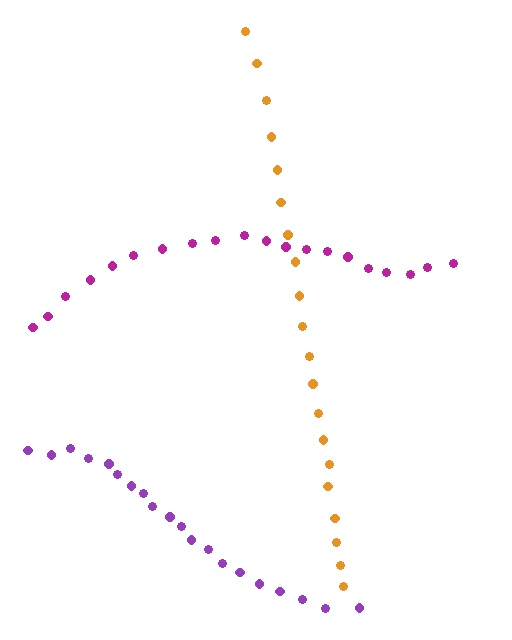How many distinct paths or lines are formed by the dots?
There are 3 distinct paths.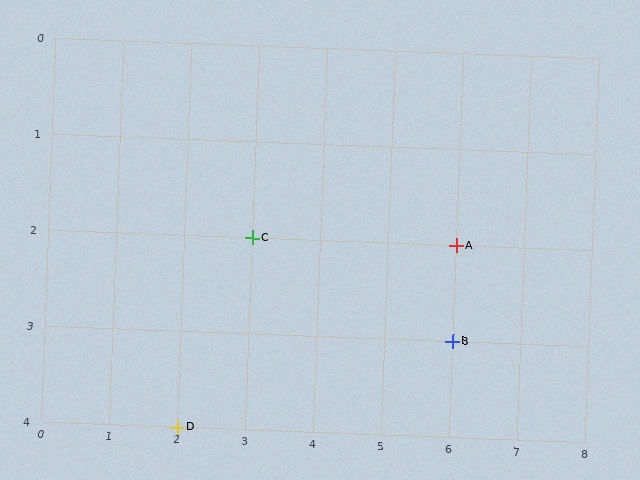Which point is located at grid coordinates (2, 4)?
Point D is at (2, 4).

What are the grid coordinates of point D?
Point D is at grid coordinates (2, 4).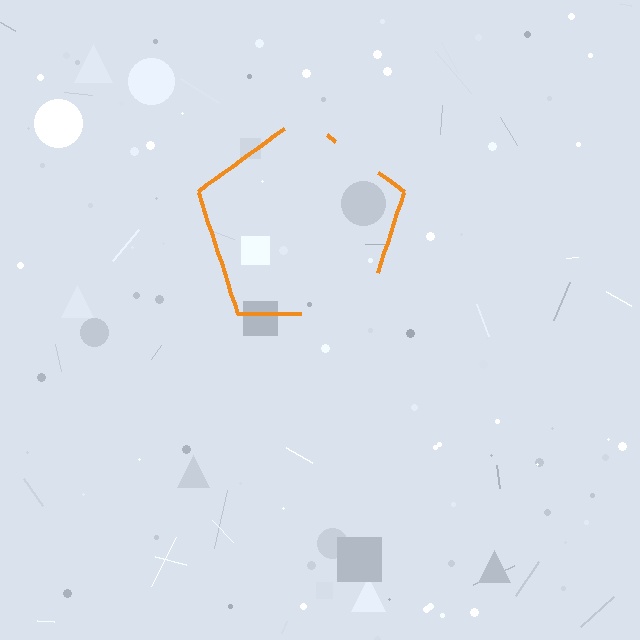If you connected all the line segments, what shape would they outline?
They would outline a pentagon.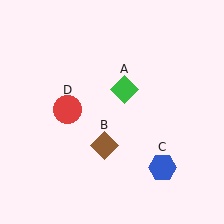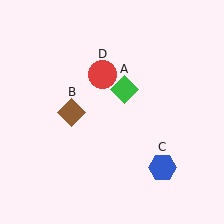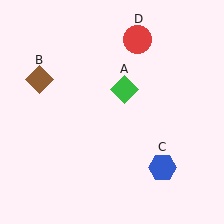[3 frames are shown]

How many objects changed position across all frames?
2 objects changed position: brown diamond (object B), red circle (object D).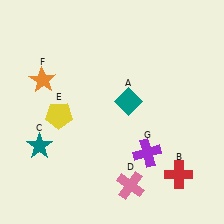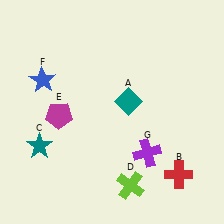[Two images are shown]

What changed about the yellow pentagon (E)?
In Image 1, E is yellow. In Image 2, it changed to magenta.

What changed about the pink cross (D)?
In Image 1, D is pink. In Image 2, it changed to lime.